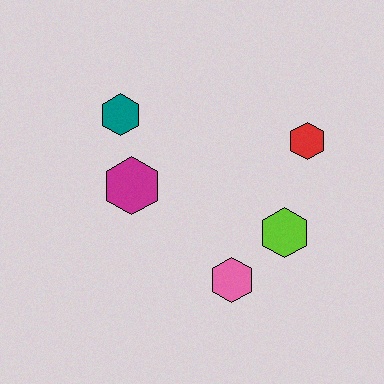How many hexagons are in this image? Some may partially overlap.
There are 5 hexagons.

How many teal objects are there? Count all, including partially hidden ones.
There is 1 teal object.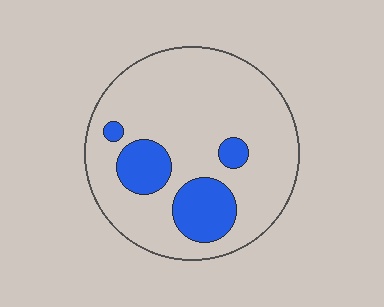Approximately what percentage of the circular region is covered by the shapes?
Approximately 20%.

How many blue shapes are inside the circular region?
4.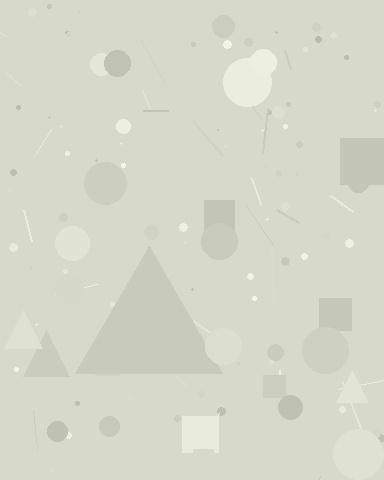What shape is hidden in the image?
A triangle is hidden in the image.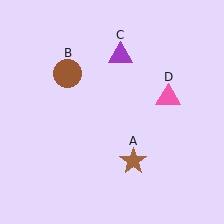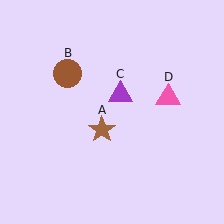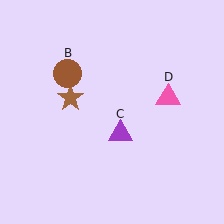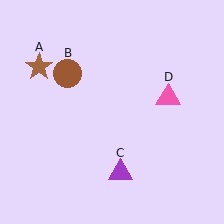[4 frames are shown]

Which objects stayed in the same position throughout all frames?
Brown circle (object B) and pink triangle (object D) remained stationary.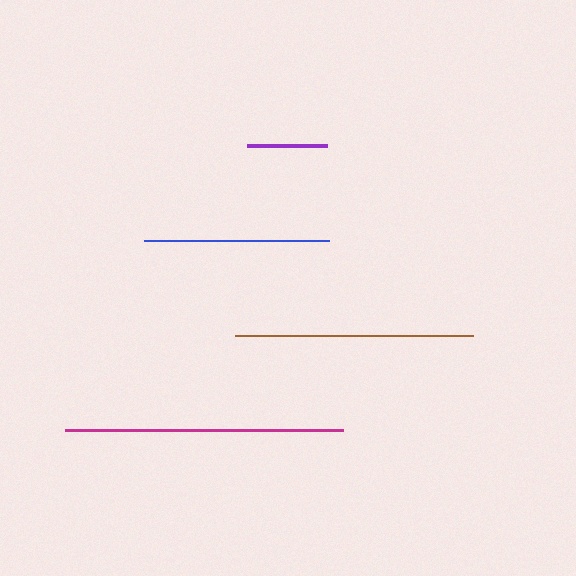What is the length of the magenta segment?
The magenta segment is approximately 278 pixels long.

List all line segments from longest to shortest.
From longest to shortest: magenta, brown, blue, purple.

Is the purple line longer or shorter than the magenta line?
The magenta line is longer than the purple line.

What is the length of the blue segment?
The blue segment is approximately 185 pixels long.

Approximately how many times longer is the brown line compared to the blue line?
The brown line is approximately 1.3 times the length of the blue line.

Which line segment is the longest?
The magenta line is the longest at approximately 278 pixels.